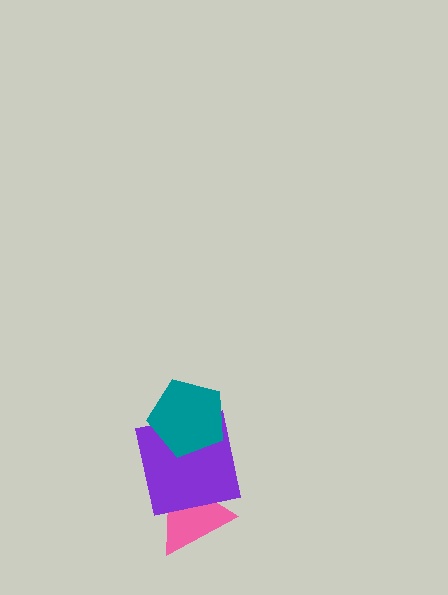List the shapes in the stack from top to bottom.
From top to bottom: the teal pentagon, the purple square, the pink triangle.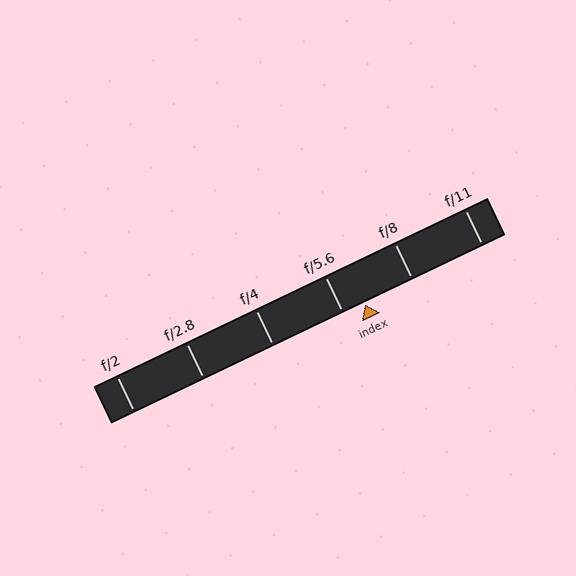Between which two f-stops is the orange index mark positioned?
The index mark is between f/5.6 and f/8.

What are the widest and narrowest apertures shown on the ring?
The widest aperture shown is f/2 and the narrowest is f/11.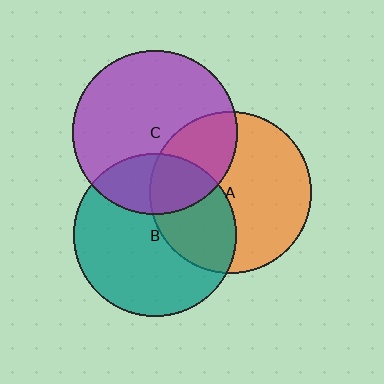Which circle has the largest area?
Circle C (purple).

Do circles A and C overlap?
Yes.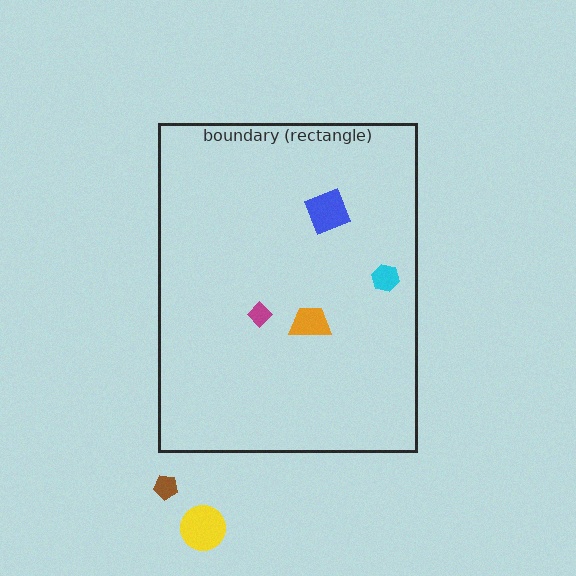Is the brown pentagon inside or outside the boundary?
Outside.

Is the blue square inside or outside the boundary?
Inside.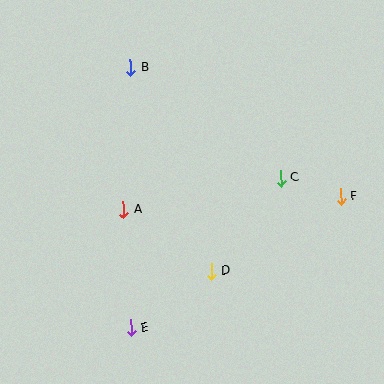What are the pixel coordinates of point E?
Point E is at (131, 328).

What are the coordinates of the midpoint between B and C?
The midpoint between B and C is at (206, 123).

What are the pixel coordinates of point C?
Point C is at (280, 178).